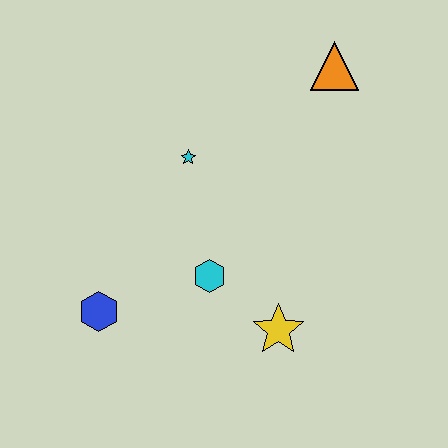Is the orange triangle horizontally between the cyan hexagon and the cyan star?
No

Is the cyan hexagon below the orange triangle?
Yes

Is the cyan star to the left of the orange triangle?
Yes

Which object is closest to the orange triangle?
The cyan star is closest to the orange triangle.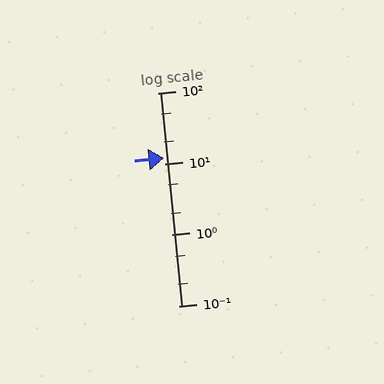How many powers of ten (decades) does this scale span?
The scale spans 3 decades, from 0.1 to 100.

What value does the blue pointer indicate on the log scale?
The pointer indicates approximately 12.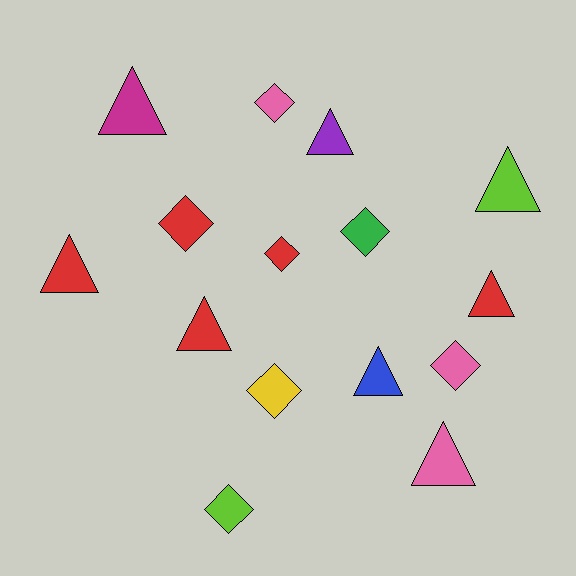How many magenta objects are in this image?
There is 1 magenta object.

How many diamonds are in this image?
There are 7 diamonds.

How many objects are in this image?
There are 15 objects.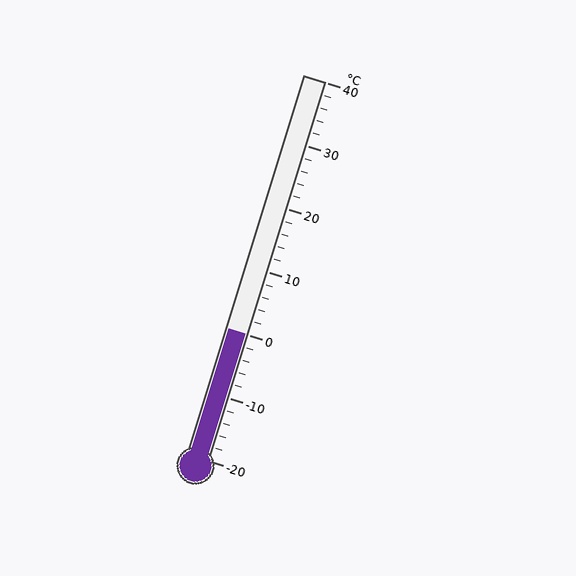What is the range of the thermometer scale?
The thermometer scale ranges from -20°C to 40°C.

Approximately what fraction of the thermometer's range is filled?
The thermometer is filled to approximately 35% of its range.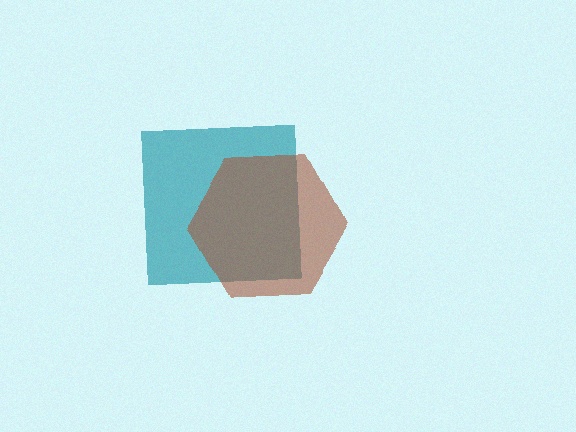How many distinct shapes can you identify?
There are 2 distinct shapes: a teal square, a brown hexagon.